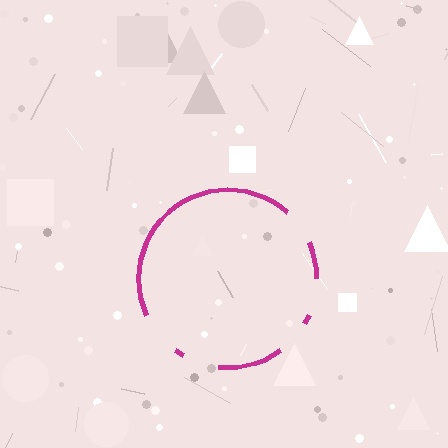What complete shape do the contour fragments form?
The contour fragments form a circle.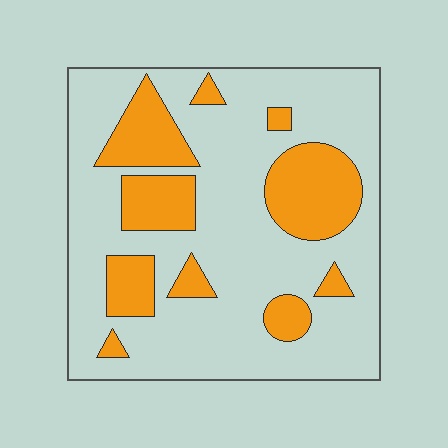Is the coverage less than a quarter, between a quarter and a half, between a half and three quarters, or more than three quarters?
Between a quarter and a half.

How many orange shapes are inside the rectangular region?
10.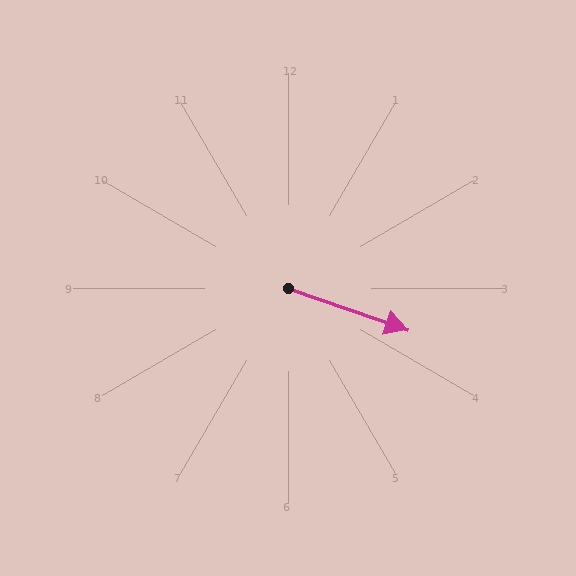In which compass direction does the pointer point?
East.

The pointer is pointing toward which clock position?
Roughly 4 o'clock.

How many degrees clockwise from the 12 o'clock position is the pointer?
Approximately 109 degrees.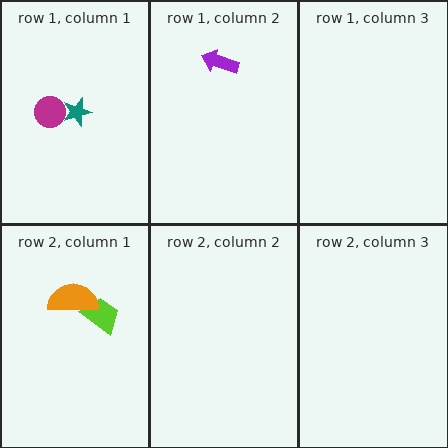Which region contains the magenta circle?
The row 1, column 1 region.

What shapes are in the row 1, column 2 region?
The purple arrow.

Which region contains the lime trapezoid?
The row 2, column 1 region.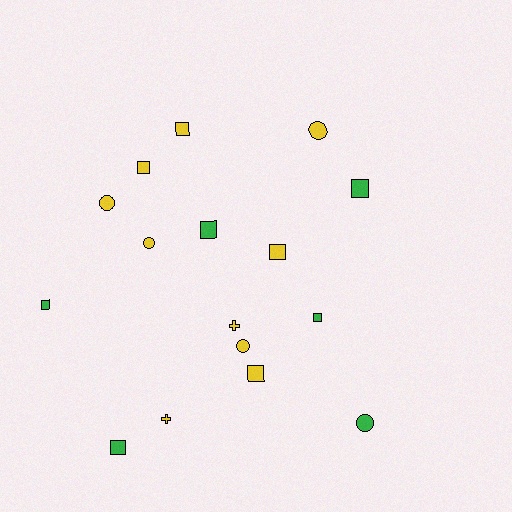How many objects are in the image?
There are 16 objects.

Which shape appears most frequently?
Square, with 9 objects.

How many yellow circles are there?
There are 4 yellow circles.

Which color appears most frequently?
Yellow, with 10 objects.